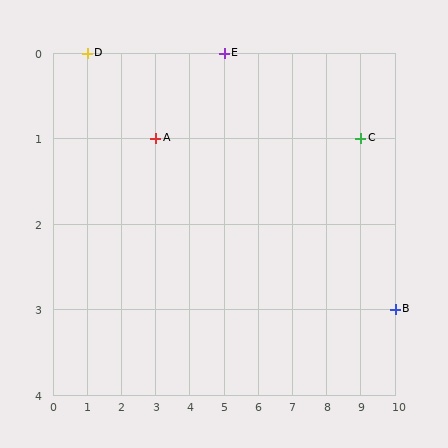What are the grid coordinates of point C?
Point C is at grid coordinates (9, 1).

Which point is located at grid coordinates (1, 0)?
Point D is at (1, 0).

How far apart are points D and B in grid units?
Points D and B are 9 columns and 3 rows apart (about 9.5 grid units diagonally).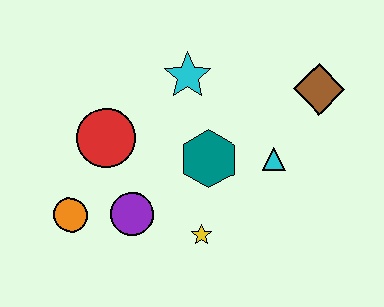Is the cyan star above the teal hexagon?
Yes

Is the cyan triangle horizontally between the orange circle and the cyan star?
No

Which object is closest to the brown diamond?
The cyan triangle is closest to the brown diamond.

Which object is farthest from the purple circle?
The brown diamond is farthest from the purple circle.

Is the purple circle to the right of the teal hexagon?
No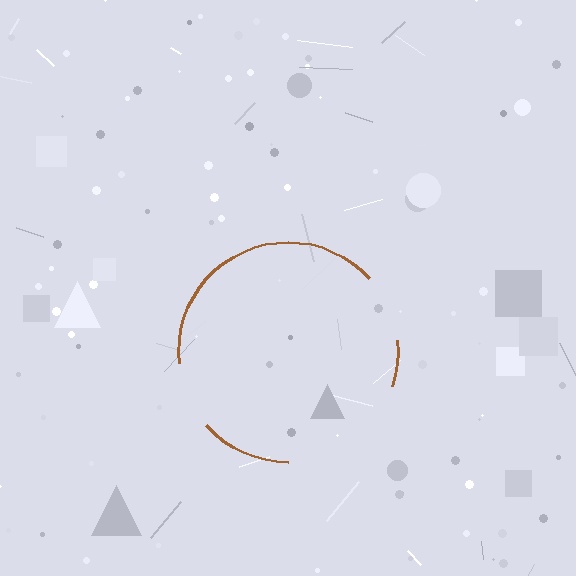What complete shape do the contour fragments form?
The contour fragments form a circle.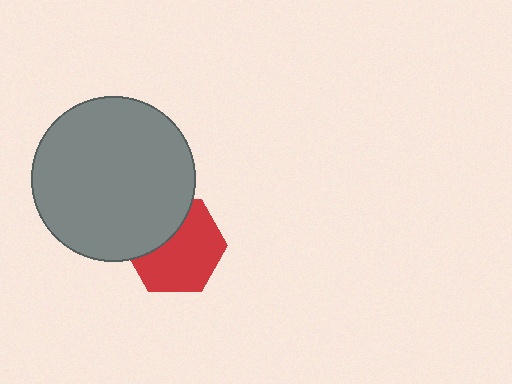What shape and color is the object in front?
The object in front is a gray circle.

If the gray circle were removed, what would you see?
You would see the complete red hexagon.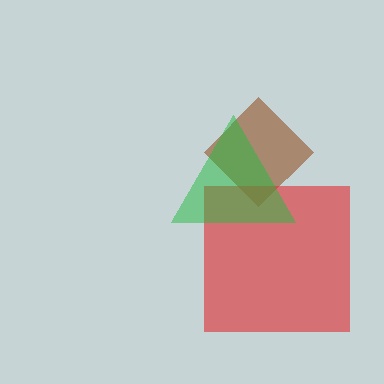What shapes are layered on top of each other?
The layered shapes are: a brown diamond, a red square, a green triangle.